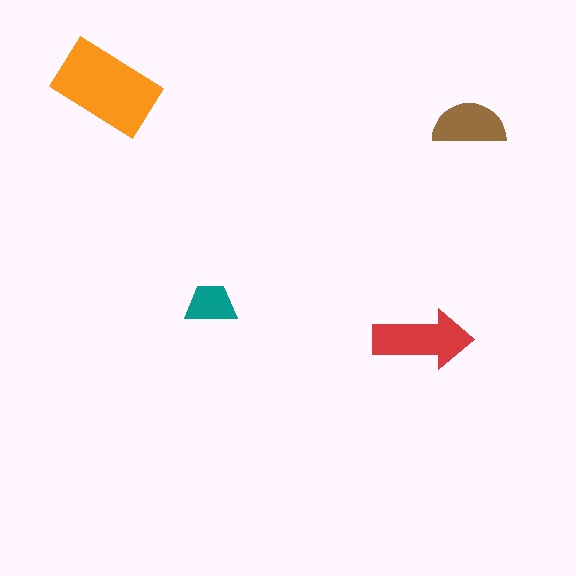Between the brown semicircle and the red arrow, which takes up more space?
The red arrow.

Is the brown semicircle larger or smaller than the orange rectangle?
Smaller.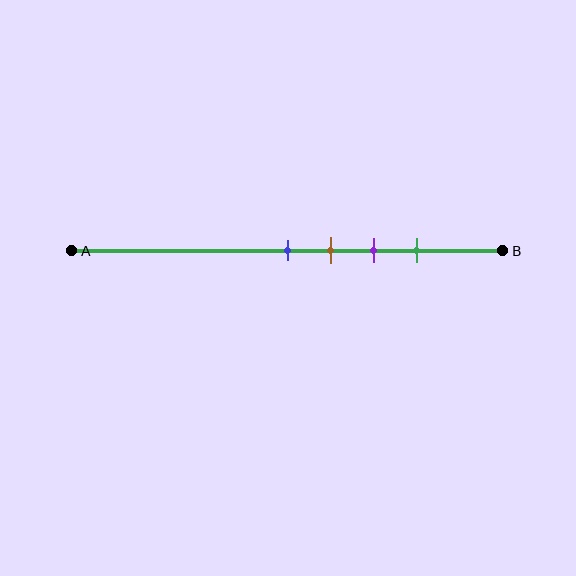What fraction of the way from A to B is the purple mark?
The purple mark is approximately 70% (0.7) of the way from A to B.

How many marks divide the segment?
There are 4 marks dividing the segment.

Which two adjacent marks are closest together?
The blue and brown marks are the closest adjacent pair.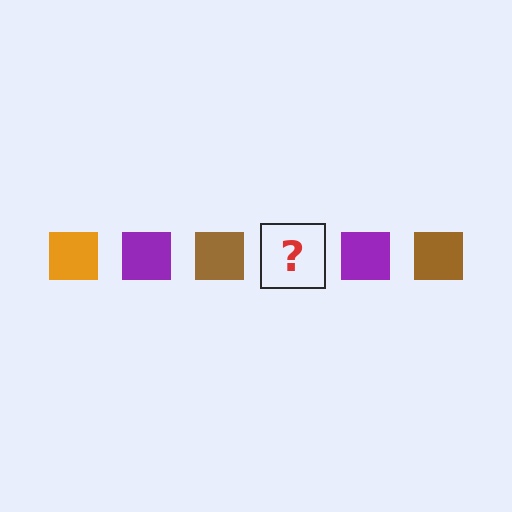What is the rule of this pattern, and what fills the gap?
The rule is that the pattern cycles through orange, purple, brown squares. The gap should be filled with an orange square.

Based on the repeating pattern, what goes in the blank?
The blank should be an orange square.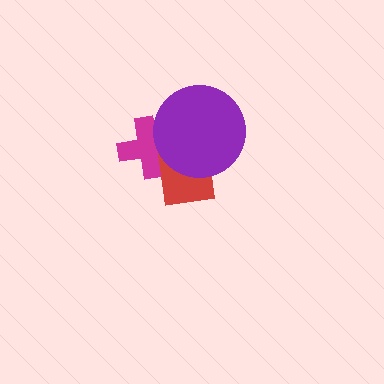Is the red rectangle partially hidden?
Yes, it is partially covered by another shape.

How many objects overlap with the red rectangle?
2 objects overlap with the red rectangle.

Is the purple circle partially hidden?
No, no other shape covers it.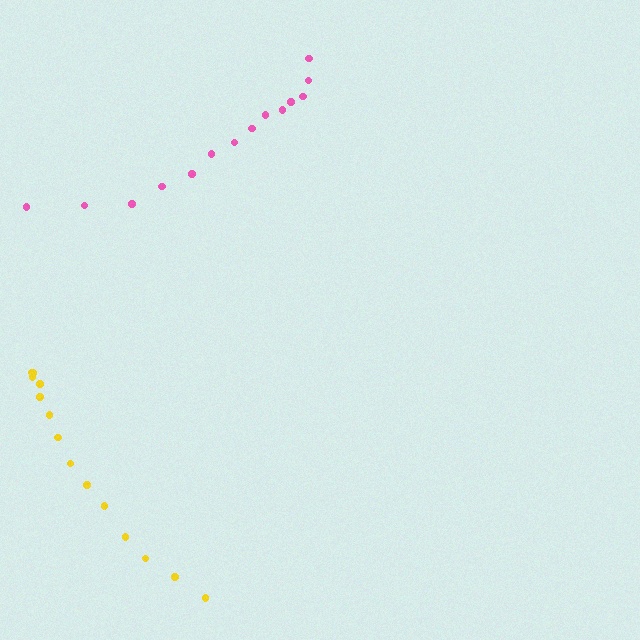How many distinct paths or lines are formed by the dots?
There are 2 distinct paths.